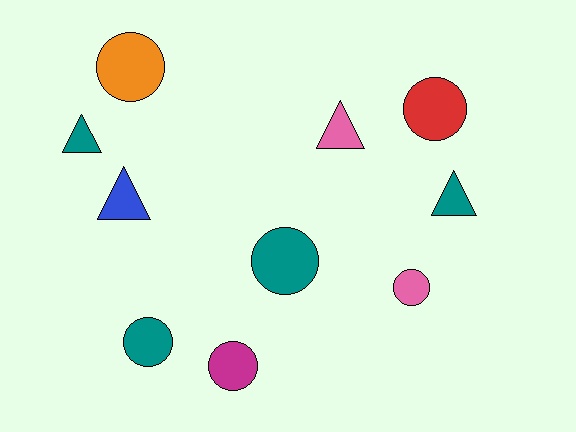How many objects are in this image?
There are 10 objects.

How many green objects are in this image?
There are no green objects.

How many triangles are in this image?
There are 4 triangles.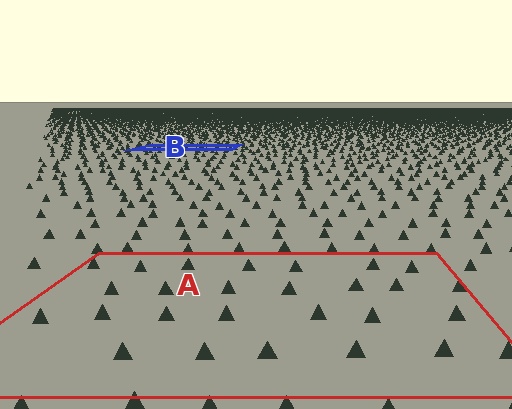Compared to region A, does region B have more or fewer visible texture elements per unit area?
Region B has more texture elements per unit area — they are packed more densely because it is farther away.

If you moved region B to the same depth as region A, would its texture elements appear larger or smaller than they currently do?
They would appear larger. At a closer depth, the same texture elements are projected at a bigger on-screen size.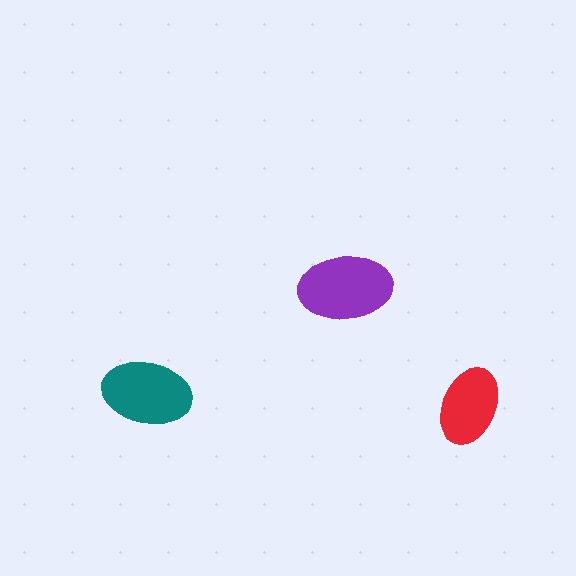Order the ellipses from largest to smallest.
the purple one, the teal one, the red one.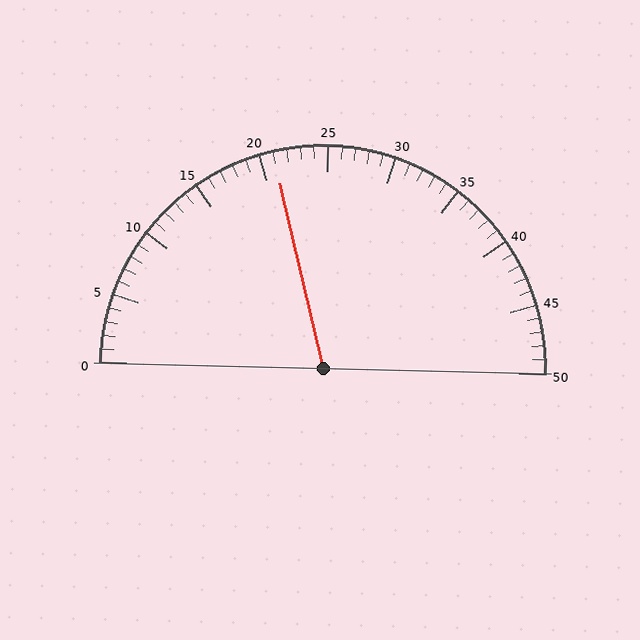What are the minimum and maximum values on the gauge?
The gauge ranges from 0 to 50.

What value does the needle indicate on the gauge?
The needle indicates approximately 21.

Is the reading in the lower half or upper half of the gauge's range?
The reading is in the lower half of the range (0 to 50).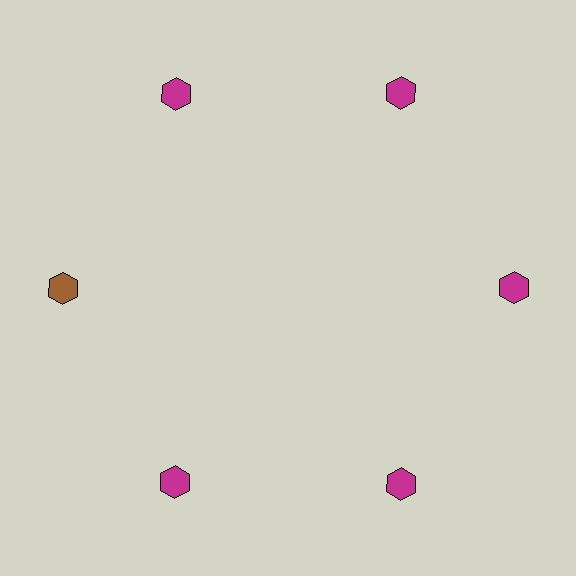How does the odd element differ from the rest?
It has a different color: brown instead of magenta.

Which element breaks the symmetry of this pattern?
The brown hexagon at roughly the 9 o'clock position breaks the symmetry. All other shapes are magenta hexagons.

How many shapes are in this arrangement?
There are 6 shapes arranged in a ring pattern.